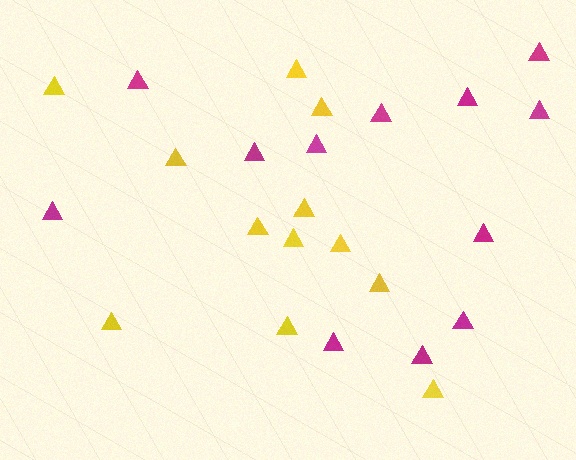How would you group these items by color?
There are 2 groups: one group of magenta triangles (12) and one group of yellow triangles (12).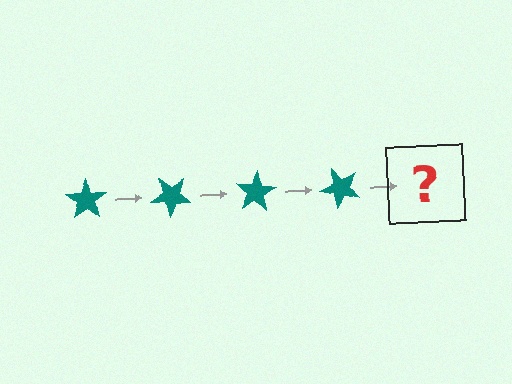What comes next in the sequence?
The next element should be a teal star rotated 160 degrees.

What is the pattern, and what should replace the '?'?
The pattern is that the star rotates 40 degrees each step. The '?' should be a teal star rotated 160 degrees.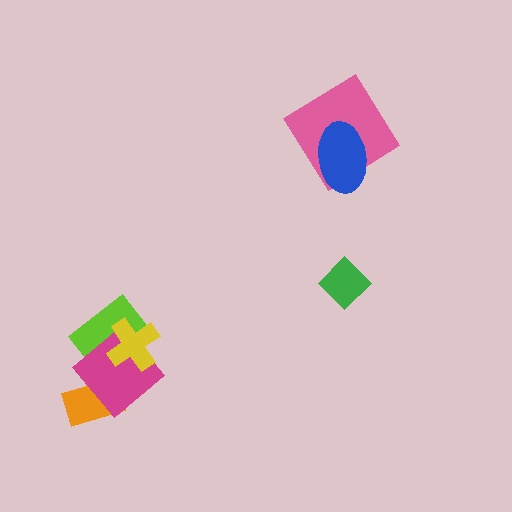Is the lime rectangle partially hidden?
Yes, it is partially covered by another shape.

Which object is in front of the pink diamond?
The blue ellipse is in front of the pink diamond.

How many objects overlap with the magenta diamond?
3 objects overlap with the magenta diamond.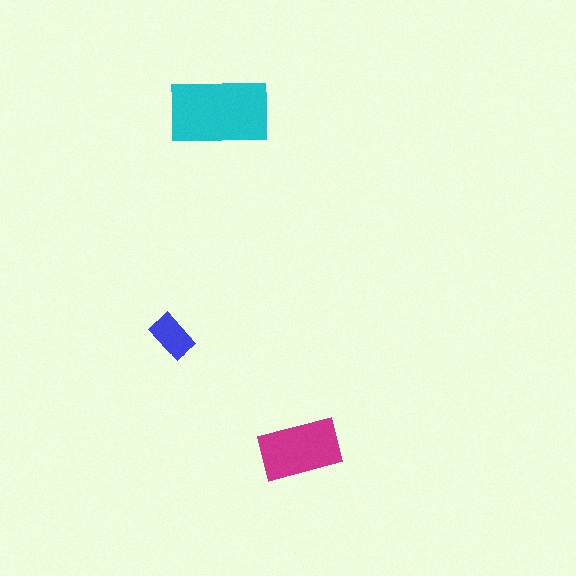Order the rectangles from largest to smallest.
the cyan one, the magenta one, the blue one.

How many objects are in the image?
There are 3 objects in the image.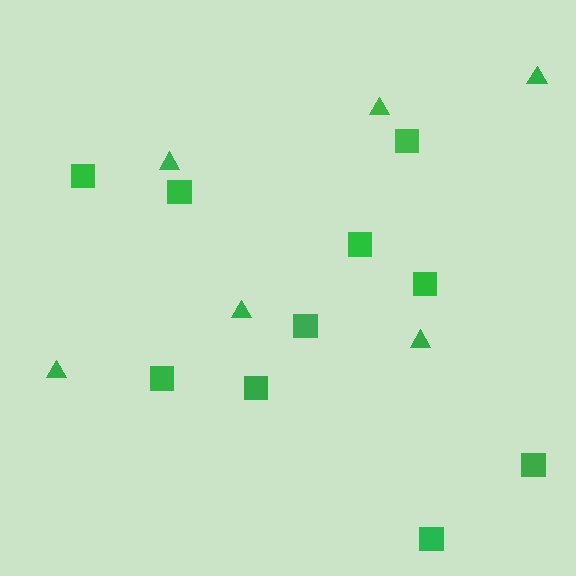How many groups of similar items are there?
There are 2 groups: one group of triangles (6) and one group of squares (10).